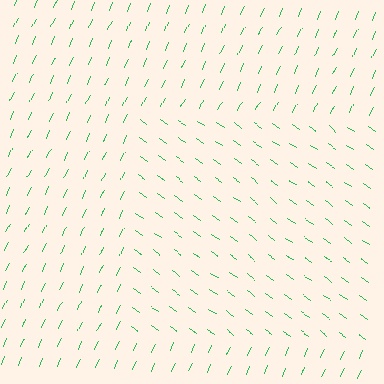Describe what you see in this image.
The image is filled with small green line segments. A rectangle region in the image has lines oriented differently from the surrounding lines, creating a visible texture boundary.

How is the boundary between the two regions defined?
The boundary is defined purely by a change in line orientation (approximately 79 degrees difference). All lines are the same color and thickness.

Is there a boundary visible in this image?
Yes, there is a texture boundary formed by a change in line orientation.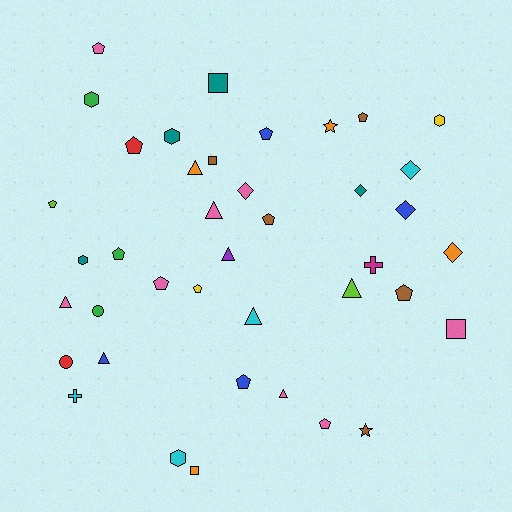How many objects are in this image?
There are 40 objects.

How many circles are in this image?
There are 2 circles.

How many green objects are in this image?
There are 3 green objects.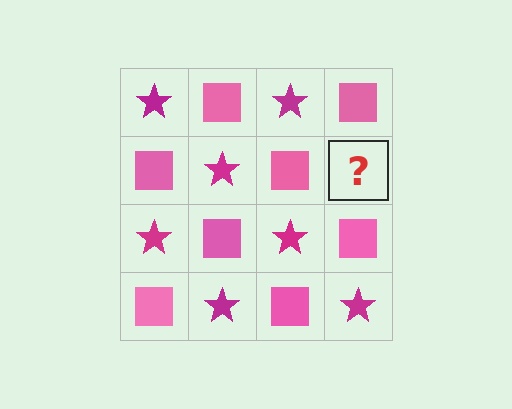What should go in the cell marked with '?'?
The missing cell should contain a magenta star.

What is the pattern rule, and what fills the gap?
The rule is that it alternates magenta star and pink square in a checkerboard pattern. The gap should be filled with a magenta star.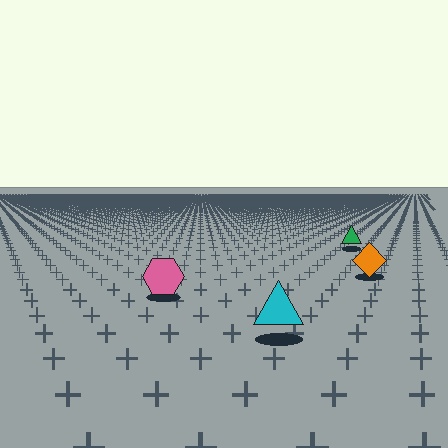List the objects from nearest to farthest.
From nearest to farthest: the cyan triangle, the pink hexagon, the orange diamond, the green triangle.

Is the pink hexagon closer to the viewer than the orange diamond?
Yes. The pink hexagon is closer — you can tell from the texture gradient: the ground texture is coarser near it.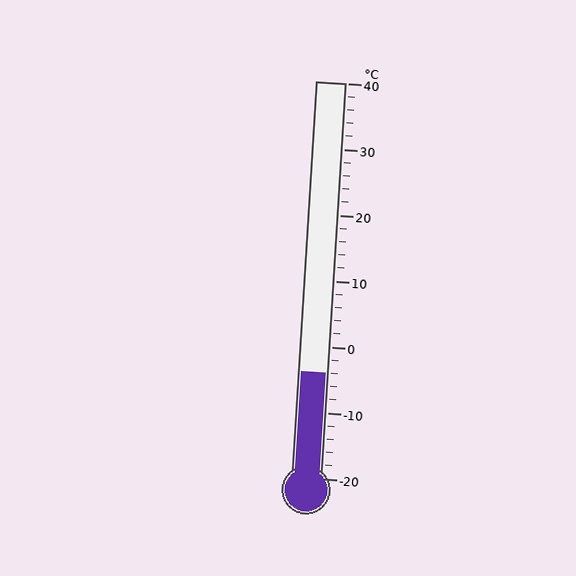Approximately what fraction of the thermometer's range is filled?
The thermometer is filled to approximately 25% of its range.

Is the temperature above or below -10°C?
The temperature is above -10°C.